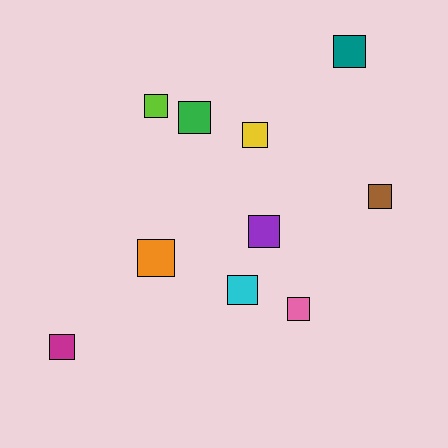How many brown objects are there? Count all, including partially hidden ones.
There is 1 brown object.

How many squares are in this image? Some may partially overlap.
There are 10 squares.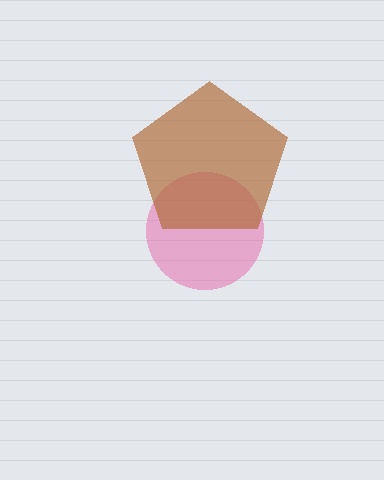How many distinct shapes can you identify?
There are 2 distinct shapes: a pink circle, a brown pentagon.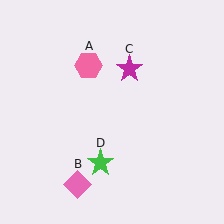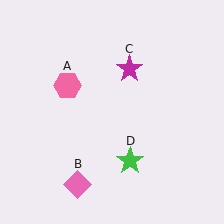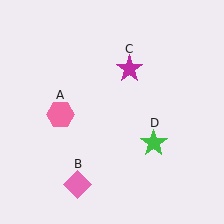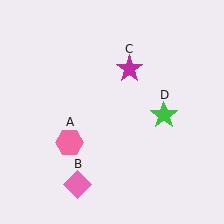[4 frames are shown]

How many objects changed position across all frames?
2 objects changed position: pink hexagon (object A), green star (object D).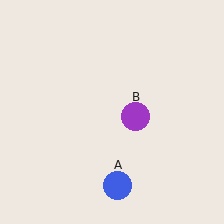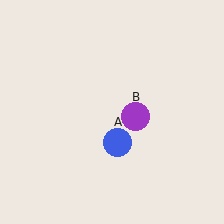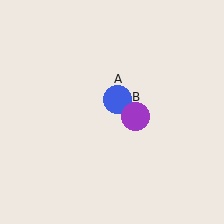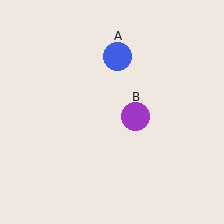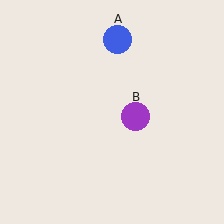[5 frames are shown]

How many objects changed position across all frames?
1 object changed position: blue circle (object A).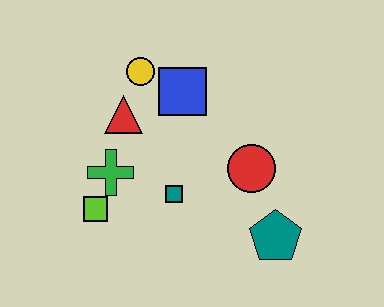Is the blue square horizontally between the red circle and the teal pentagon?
No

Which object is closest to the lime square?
The green cross is closest to the lime square.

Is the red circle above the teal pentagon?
Yes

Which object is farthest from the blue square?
The teal pentagon is farthest from the blue square.